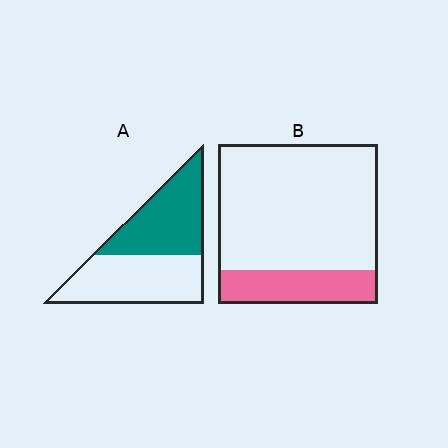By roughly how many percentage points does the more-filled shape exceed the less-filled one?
By roughly 25 percentage points (A over B).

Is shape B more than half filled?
No.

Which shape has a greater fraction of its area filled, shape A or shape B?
Shape A.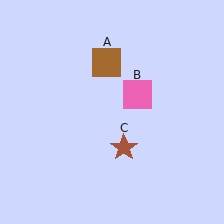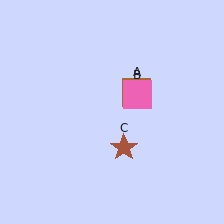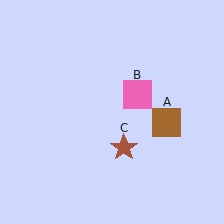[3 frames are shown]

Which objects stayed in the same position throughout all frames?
Pink square (object B) and brown star (object C) remained stationary.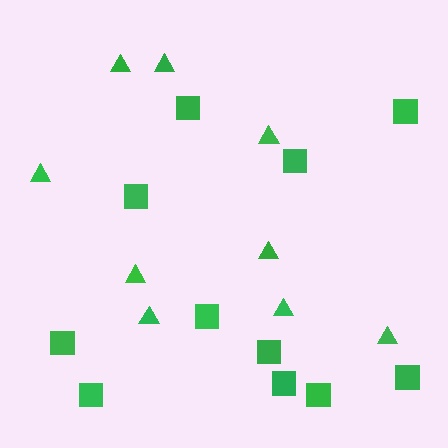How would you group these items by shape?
There are 2 groups: one group of squares (11) and one group of triangles (9).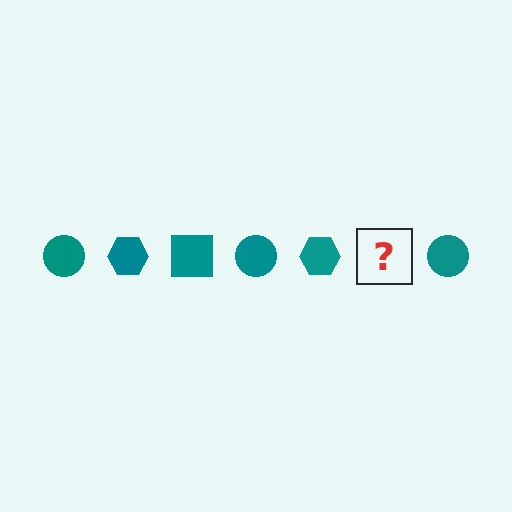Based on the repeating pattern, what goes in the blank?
The blank should be a teal square.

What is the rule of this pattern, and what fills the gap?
The rule is that the pattern cycles through circle, hexagon, square shapes in teal. The gap should be filled with a teal square.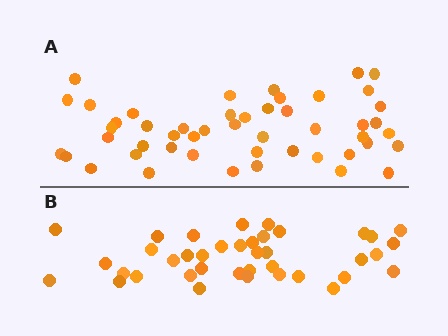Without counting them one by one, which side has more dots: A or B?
Region A (the top region) has more dots.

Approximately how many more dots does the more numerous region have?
Region A has roughly 10 or so more dots than region B.